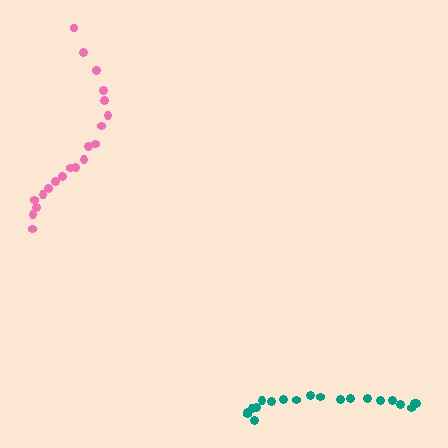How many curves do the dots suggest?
There are 2 distinct paths.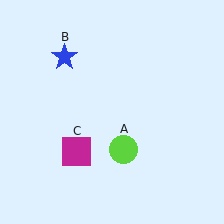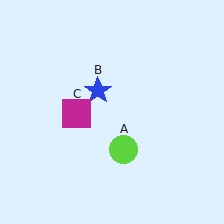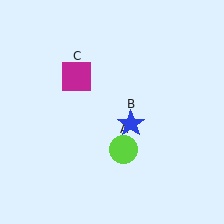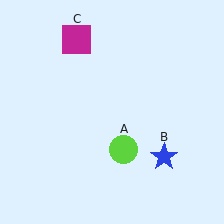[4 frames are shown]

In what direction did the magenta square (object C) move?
The magenta square (object C) moved up.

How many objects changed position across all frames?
2 objects changed position: blue star (object B), magenta square (object C).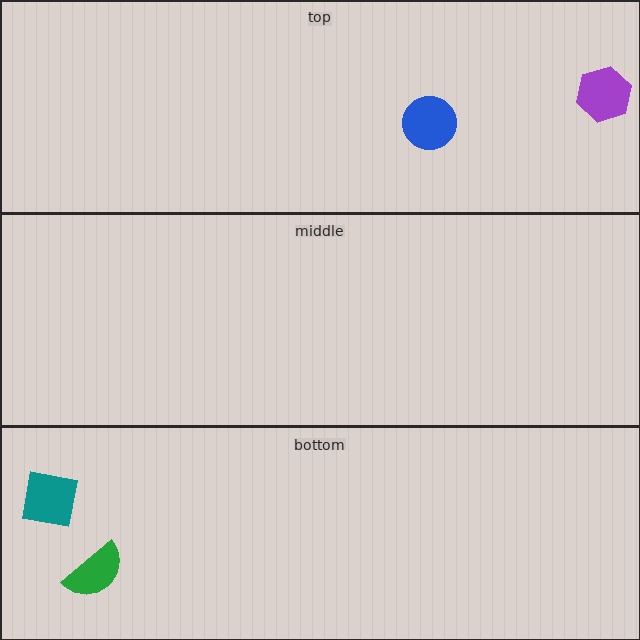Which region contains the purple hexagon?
The top region.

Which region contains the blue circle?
The top region.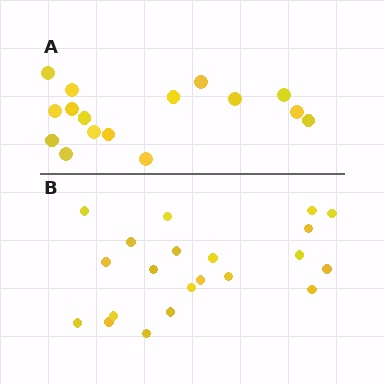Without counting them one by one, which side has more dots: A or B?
Region B (the bottom region) has more dots.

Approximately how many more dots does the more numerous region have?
Region B has about 5 more dots than region A.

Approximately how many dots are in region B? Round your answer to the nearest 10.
About 20 dots. (The exact count is 21, which rounds to 20.)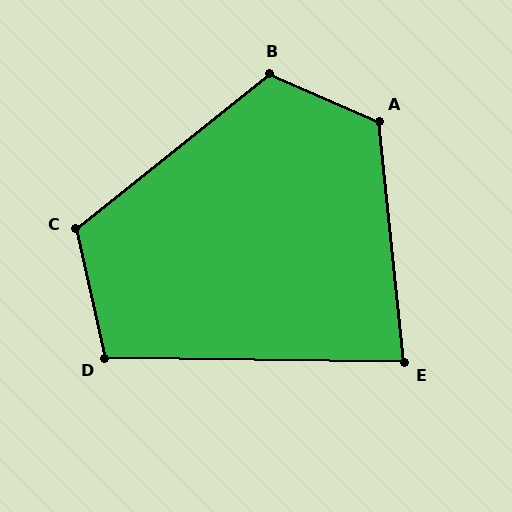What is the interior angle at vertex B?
Approximately 118 degrees (obtuse).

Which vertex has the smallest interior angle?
E, at approximately 83 degrees.